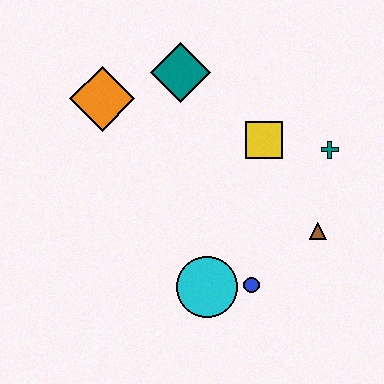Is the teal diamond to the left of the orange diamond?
No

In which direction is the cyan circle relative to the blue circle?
The cyan circle is to the left of the blue circle.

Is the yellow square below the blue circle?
No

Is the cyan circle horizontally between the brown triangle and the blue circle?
No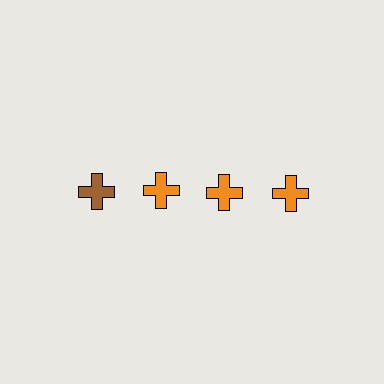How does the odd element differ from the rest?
It has a different color: brown instead of orange.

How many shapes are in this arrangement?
There are 4 shapes arranged in a grid pattern.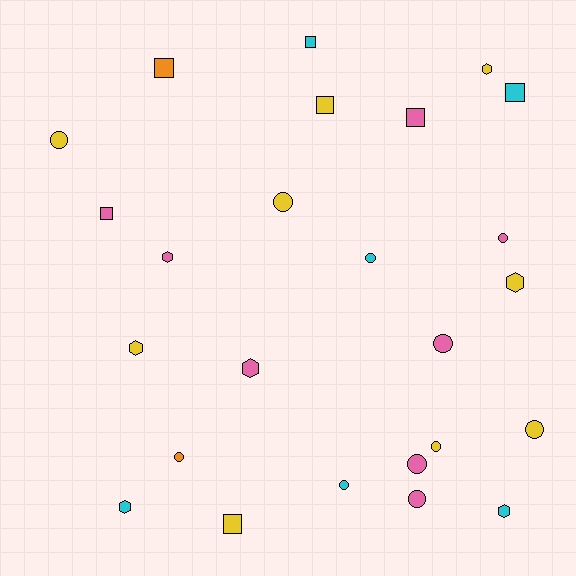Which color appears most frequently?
Yellow, with 9 objects.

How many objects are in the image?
There are 25 objects.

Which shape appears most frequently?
Circle, with 11 objects.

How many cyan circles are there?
There are 2 cyan circles.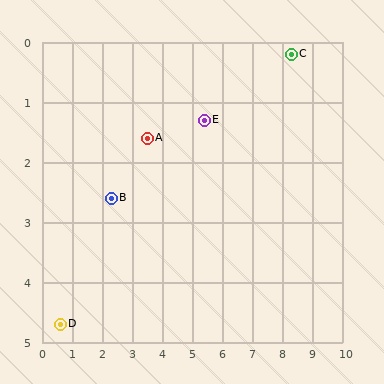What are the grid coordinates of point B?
Point B is at approximately (2.3, 2.6).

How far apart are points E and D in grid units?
Points E and D are about 5.9 grid units apart.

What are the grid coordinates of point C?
Point C is at approximately (8.3, 0.2).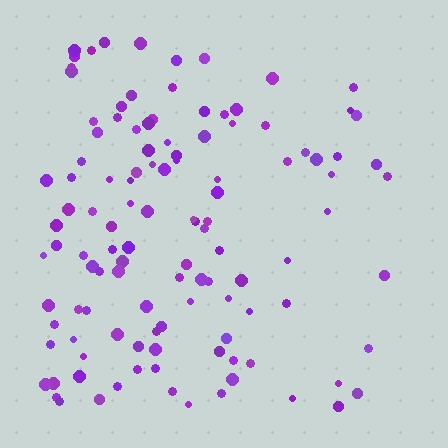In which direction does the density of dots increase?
From right to left, with the left side densest.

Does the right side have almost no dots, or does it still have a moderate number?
Still a moderate number, just noticeably fewer than the left.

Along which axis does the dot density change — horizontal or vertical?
Horizontal.